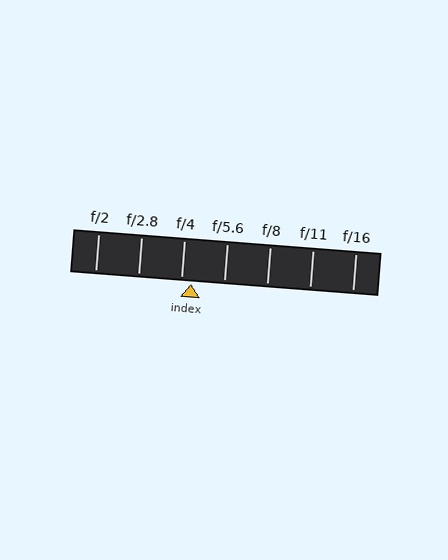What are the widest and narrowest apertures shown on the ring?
The widest aperture shown is f/2 and the narrowest is f/16.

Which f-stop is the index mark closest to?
The index mark is closest to f/4.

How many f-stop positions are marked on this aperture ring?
There are 7 f-stop positions marked.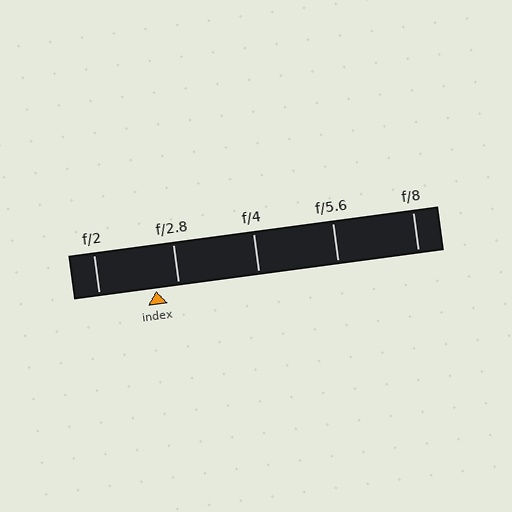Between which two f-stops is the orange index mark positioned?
The index mark is between f/2 and f/2.8.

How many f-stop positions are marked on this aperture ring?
There are 5 f-stop positions marked.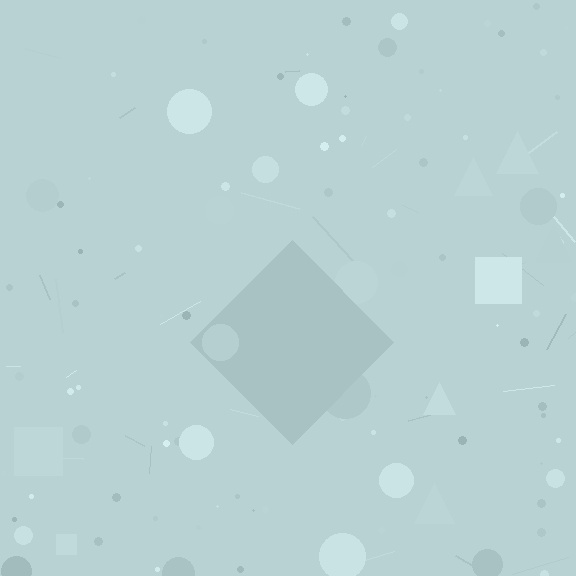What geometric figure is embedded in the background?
A diamond is embedded in the background.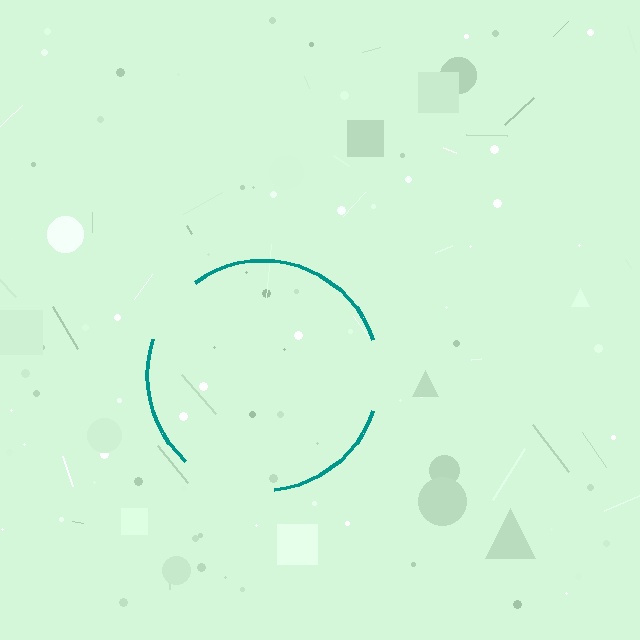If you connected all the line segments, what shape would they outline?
They would outline a circle.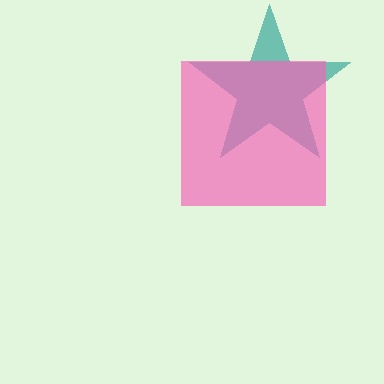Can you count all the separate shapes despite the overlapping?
Yes, there are 2 separate shapes.